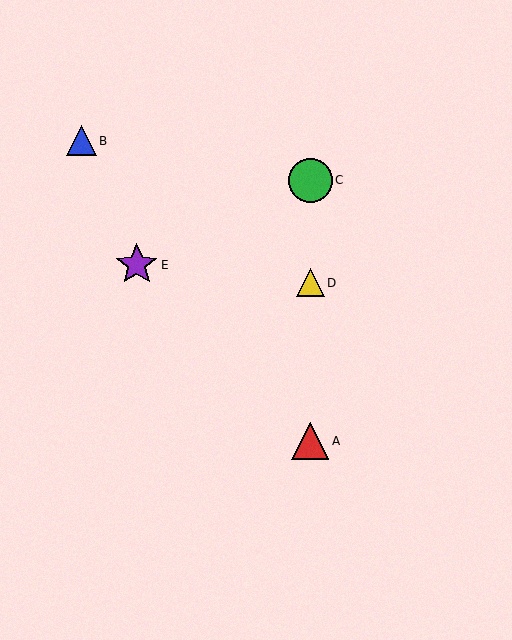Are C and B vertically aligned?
No, C is at x≈310 and B is at x≈82.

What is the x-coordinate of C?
Object C is at x≈310.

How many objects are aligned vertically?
3 objects (A, C, D) are aligned vertically.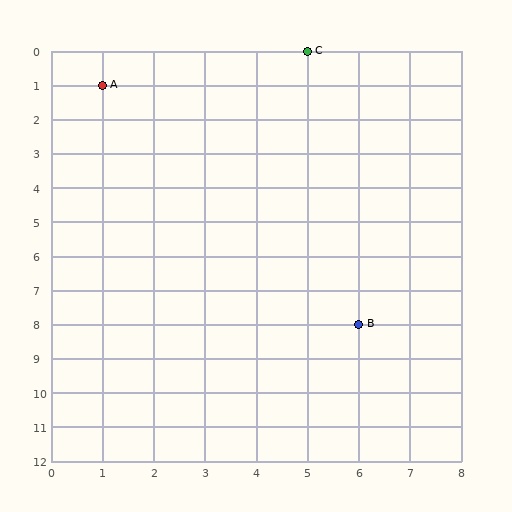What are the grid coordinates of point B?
Point B is at grid coordinates (6, 8).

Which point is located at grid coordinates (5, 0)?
Point C is at (5, 0).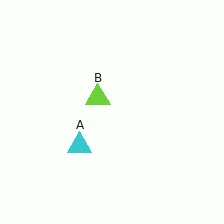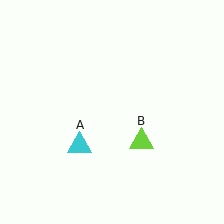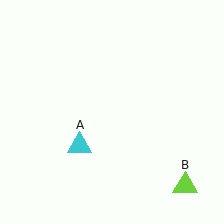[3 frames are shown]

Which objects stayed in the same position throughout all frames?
Cyan triangle (object A) remained stationary.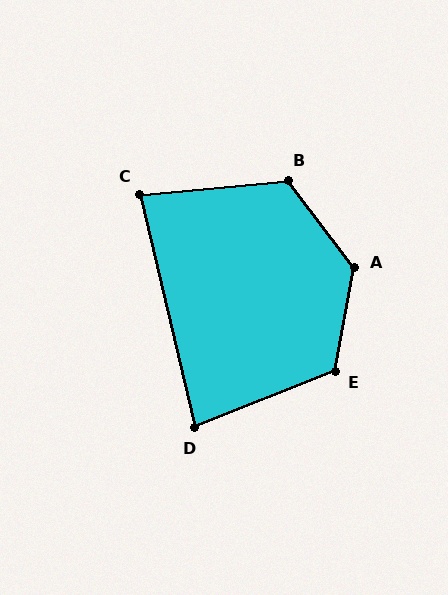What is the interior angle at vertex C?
Approximately 82 degrees (acute).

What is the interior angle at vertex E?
Approximately 122 degrees (obtuse).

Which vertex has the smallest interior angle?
D, at approximately 81 degrees.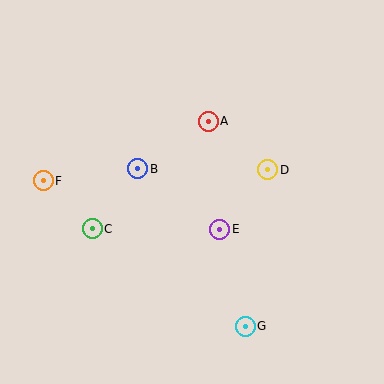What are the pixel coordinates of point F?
Point F is at (43, 181).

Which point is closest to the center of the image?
Point E at (220, 229) is closest to the center.